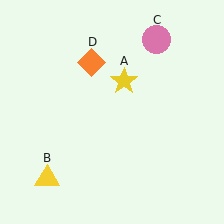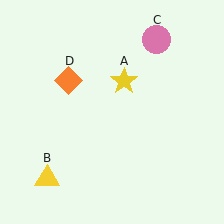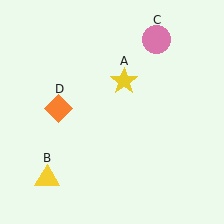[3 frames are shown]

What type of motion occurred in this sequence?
The orange diamond (object D) rotated counterclockwise around the center of the scene.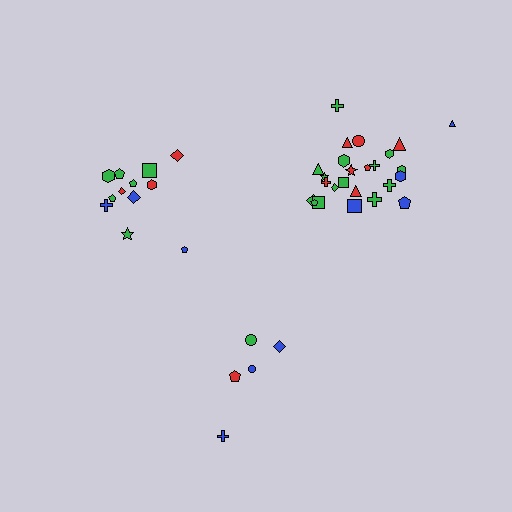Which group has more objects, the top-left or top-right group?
The top-right group.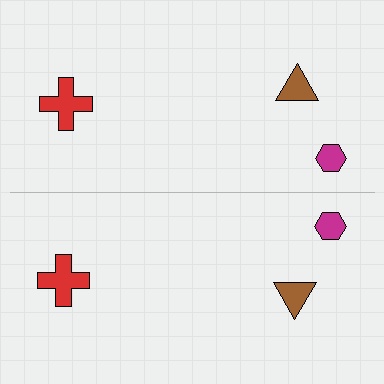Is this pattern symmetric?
Yes, this pattern has bilateral (reflection) symmetry.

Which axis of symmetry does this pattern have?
The pattern has a horizontal axis of symmetry running through the center of the image.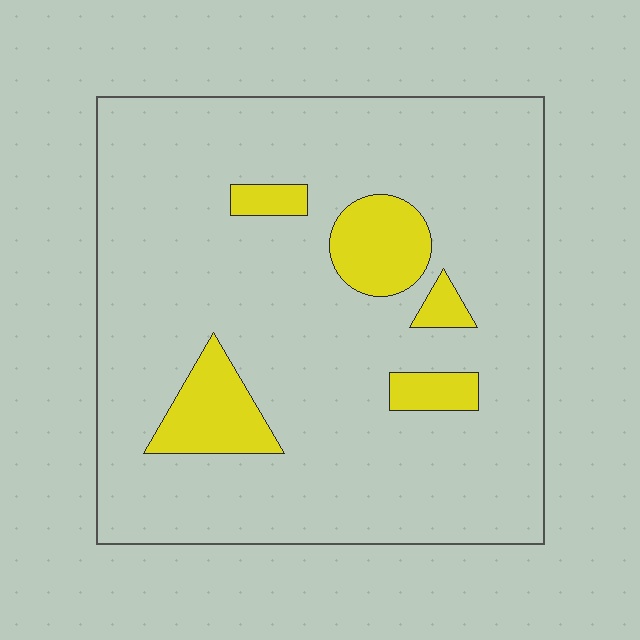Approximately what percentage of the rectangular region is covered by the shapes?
Approximately 10%.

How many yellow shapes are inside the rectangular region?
5.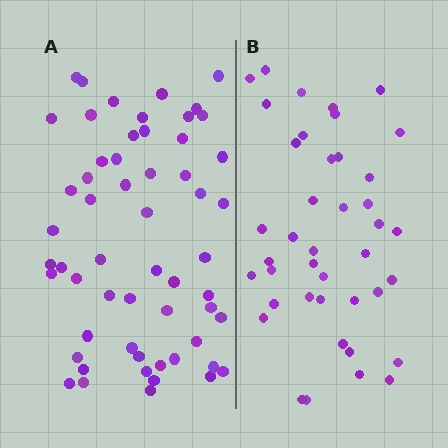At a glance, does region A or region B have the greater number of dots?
Region A (the left region) has more dots.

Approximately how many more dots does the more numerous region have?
Region A has approximately 15 more dots than region B.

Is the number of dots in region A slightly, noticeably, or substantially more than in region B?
Region A has noticeably more, but not dramatically so. The ratio is roughly 1.4 to 1.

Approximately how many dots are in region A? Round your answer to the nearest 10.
About 60 dots. (The exact count is 57, which rounds to 60.)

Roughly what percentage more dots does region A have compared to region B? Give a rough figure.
About 40% more.